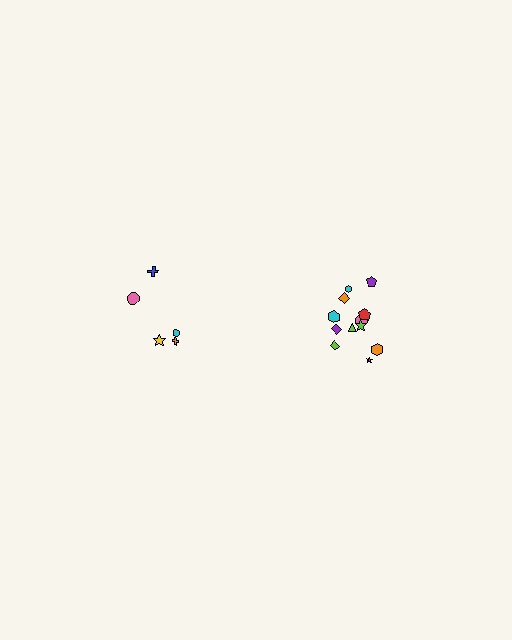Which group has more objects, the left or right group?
The right group.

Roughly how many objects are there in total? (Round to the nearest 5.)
Roughly 15 objects in total.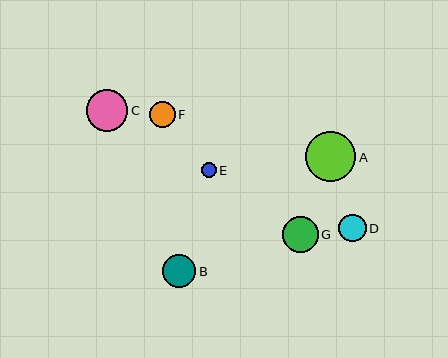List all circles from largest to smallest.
From largest to smallest: A, C, G, B, D, F, E.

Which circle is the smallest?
Circle E is the smallest with a size of approximately 15 pixels.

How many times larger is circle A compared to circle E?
Circle A is approximately 3.3 times the size of circle E.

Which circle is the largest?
Circle A is the largest with a size of approximately 50 pixels.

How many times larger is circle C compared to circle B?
Circle C is approximately 1.3 times the size of circle B.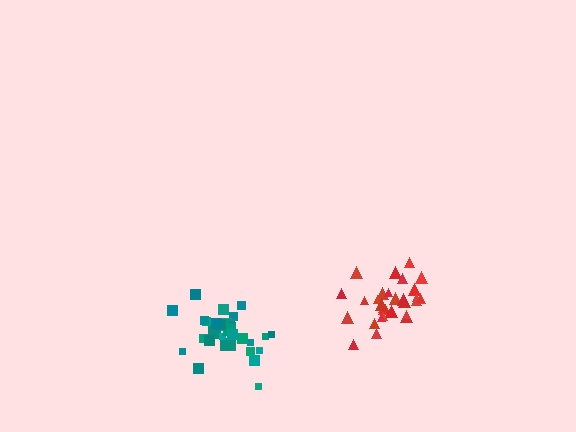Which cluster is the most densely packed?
Teal.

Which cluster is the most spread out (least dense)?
Red.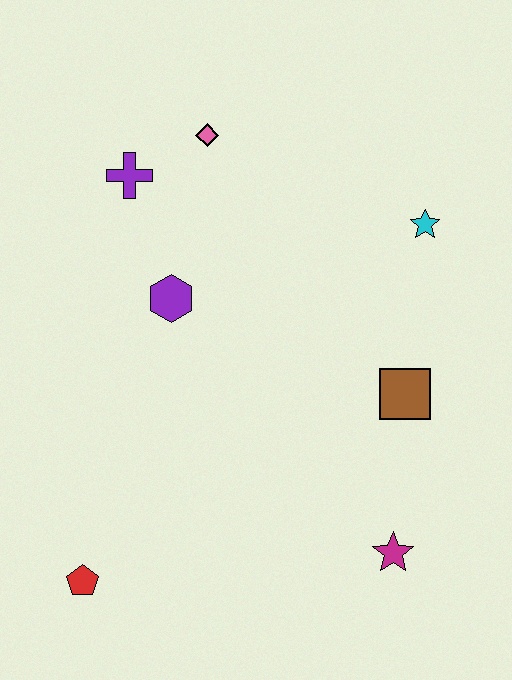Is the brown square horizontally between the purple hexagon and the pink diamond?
No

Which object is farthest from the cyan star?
The red pentagon is farthest from the cyan star.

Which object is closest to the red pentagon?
The purple hexagon is closest to the red pentagon.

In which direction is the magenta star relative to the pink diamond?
The magenta star is below the pink diamond.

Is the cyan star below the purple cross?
Yes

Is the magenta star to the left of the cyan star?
Yes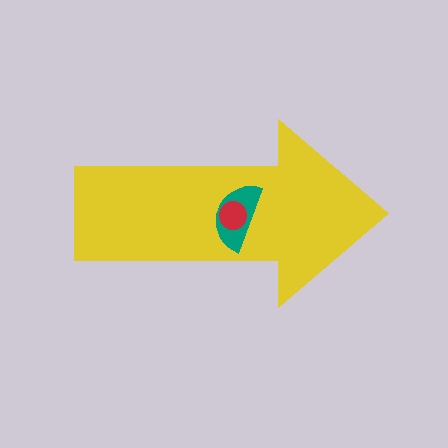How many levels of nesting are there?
3.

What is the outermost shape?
The yellow arrow.